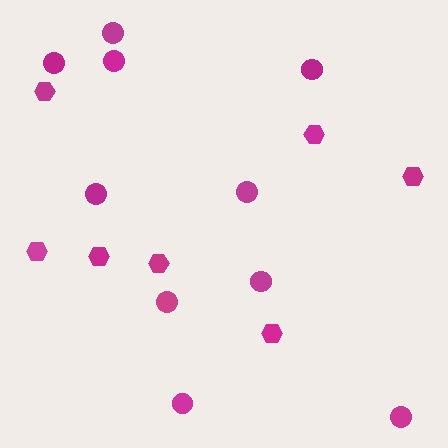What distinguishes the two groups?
There are 2 groups: one group of circles (10) and one group of hexagons (7).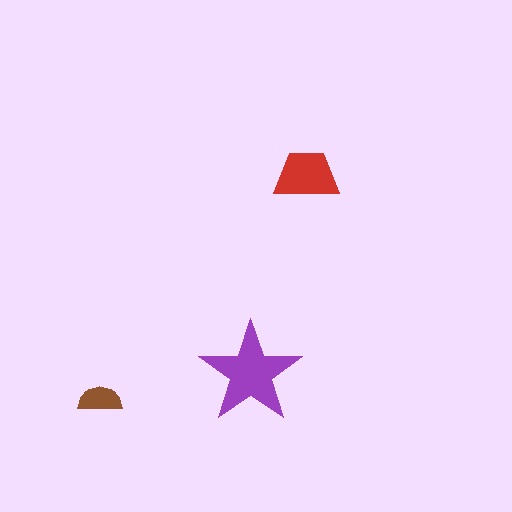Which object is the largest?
The purple star.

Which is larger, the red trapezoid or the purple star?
The purple star.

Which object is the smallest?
The brown semicircle.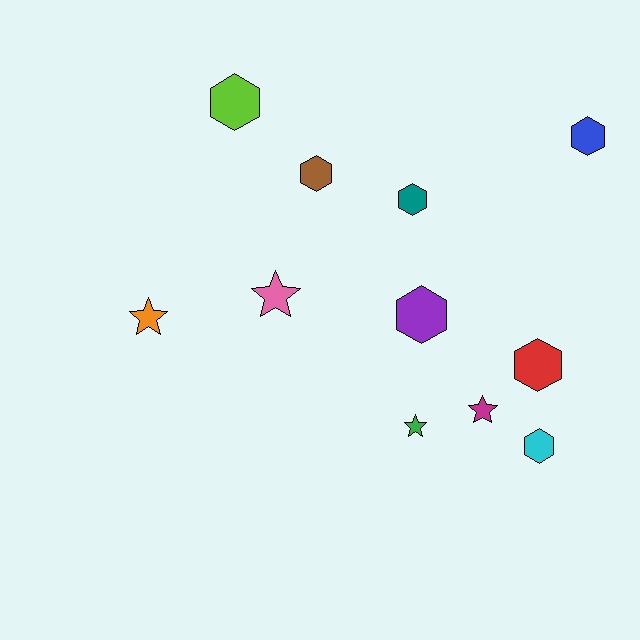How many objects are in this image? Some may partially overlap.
There are 11 objects.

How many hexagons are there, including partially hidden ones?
There are 7 hexagons.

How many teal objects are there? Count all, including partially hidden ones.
There is 1 teal object.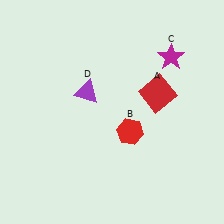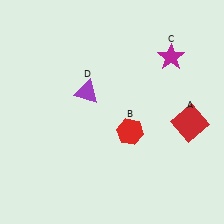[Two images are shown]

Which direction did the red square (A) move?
The red square (A) moved right.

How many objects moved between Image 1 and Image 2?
1 object moved between the two images.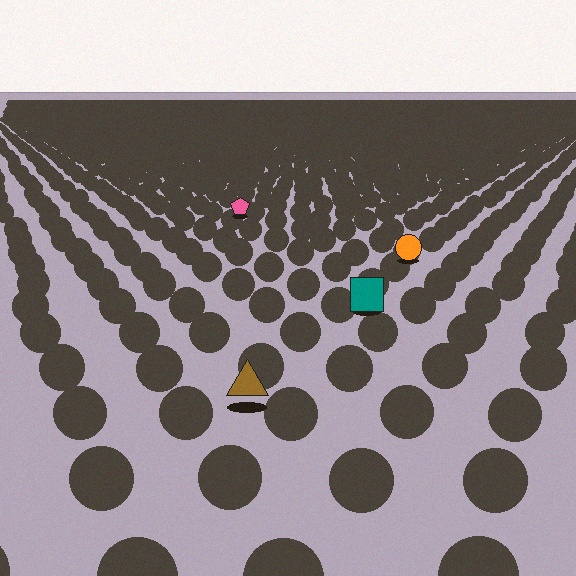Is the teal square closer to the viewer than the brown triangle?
No. The brown triangle is closer — you can tell from the texture gradient: the ground texture is coarser near it.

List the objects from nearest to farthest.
From nearest to farthest: the brown triangle, the teal square, the orange circle, the pink pentagon.